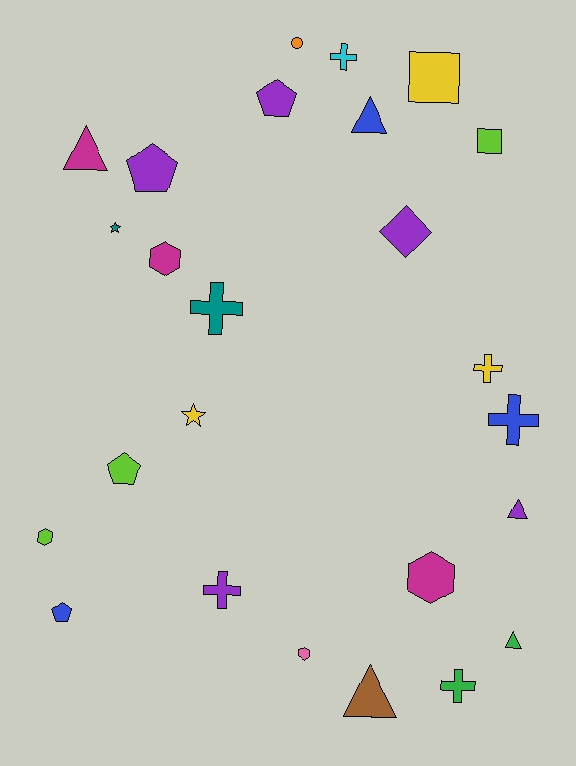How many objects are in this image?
There are 25 objects.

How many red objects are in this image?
There are no red objects.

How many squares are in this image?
There are 2 squares.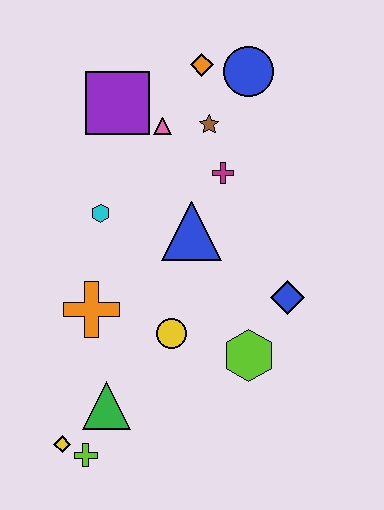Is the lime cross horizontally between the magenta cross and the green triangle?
No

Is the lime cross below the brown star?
Yes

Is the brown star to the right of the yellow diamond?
Yes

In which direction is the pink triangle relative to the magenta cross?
The pink triangle is to the left of the magenta cross.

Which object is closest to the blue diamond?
The lime hexagon is closest to the blue diamond.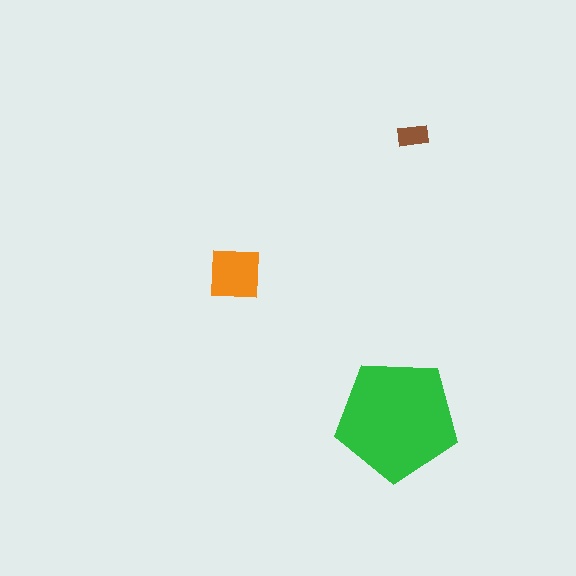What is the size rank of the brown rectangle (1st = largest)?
3rd.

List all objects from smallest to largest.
The brown rectangle, the orange square, the green pentagon.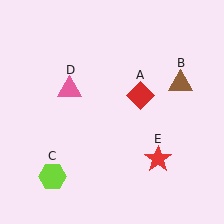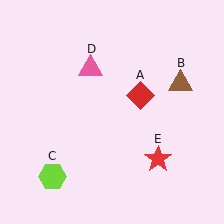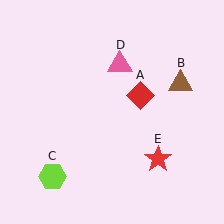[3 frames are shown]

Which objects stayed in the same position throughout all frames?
Red diamond (object A) and brown triangle (object B) and lime hexagon (object C) and red star (object E) remained stationary.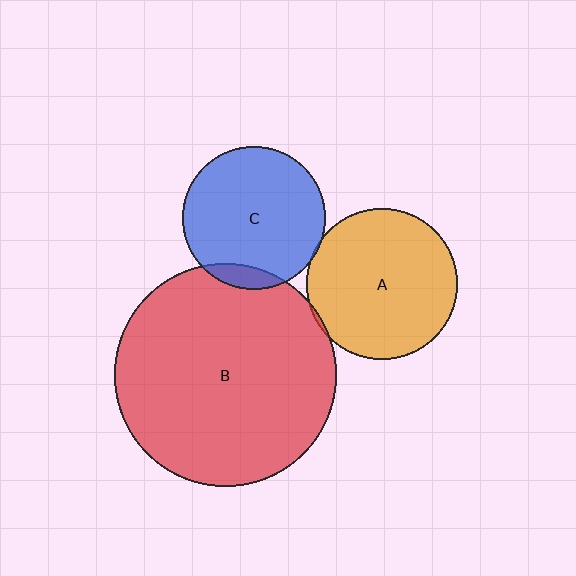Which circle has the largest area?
Circle B (red).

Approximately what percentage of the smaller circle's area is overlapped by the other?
Approximately 5%.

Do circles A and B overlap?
Yes.